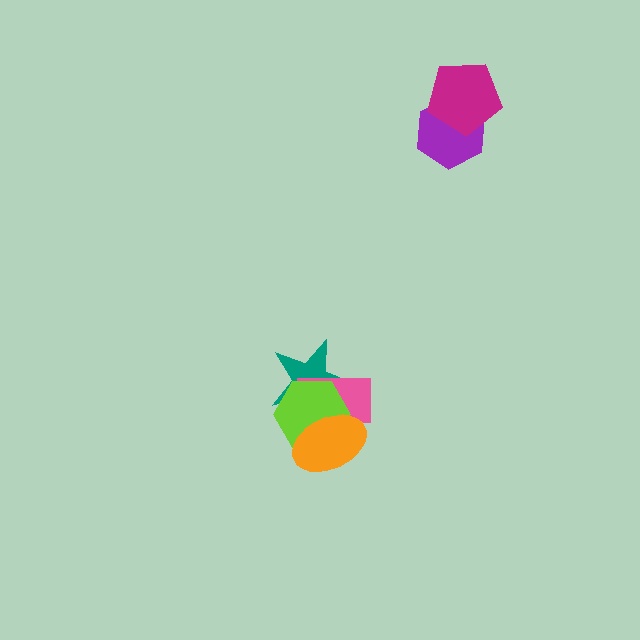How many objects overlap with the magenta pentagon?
1 object overlaps with the magenta pentagon.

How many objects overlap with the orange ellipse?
3 objects overlap with the orange ellipse.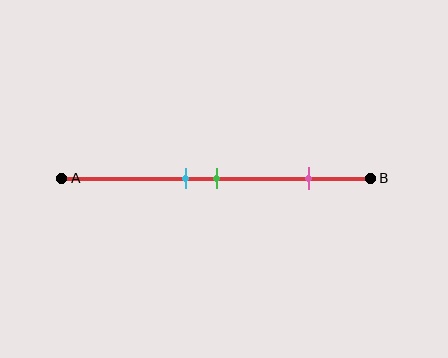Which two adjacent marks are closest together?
The cyan and green marks are the closest adjacent pair.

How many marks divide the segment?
There are 3 marks dividing the segment.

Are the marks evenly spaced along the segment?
No, the marks are not evenly spaced.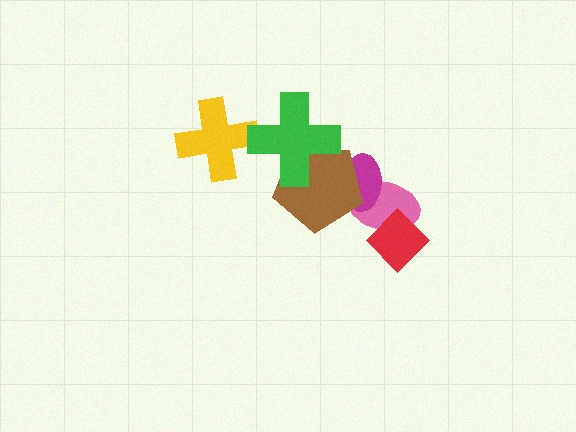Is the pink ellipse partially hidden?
Yes, it is partially covered by another shape.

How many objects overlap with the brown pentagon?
3 objects overlap with the brown pentagon.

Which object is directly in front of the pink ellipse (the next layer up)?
The magenta ellipse is directly in front of the pink ellipse.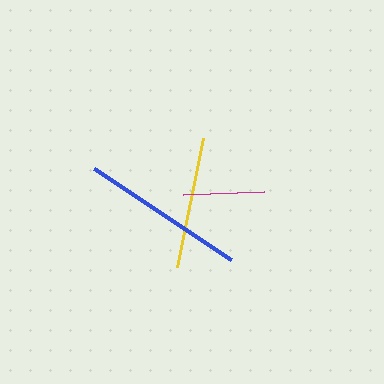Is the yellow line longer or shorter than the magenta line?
The yellow line is longer than the magenta line.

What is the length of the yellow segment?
The yellow segment is approximately 132 pixels long.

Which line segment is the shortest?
The magenta line is the shortest at approximately 81 pixels.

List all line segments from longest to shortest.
From longest to shortest: blue, yellow, magenta.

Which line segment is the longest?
The blue line is the longest at approximately 164 pixels.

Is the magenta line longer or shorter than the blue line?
The blue line is longer than the magenta line.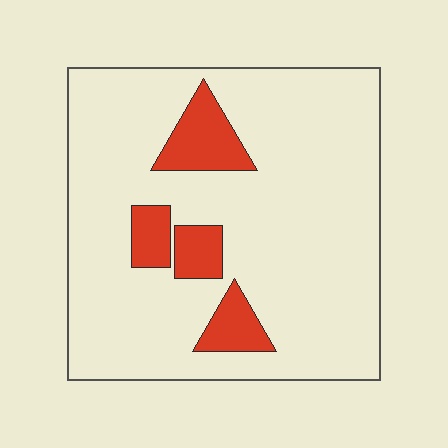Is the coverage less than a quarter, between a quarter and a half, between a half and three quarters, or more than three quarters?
Less than a quarter.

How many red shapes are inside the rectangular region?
4.